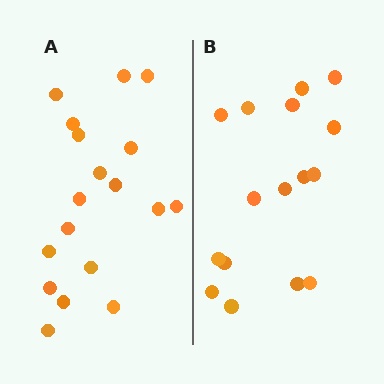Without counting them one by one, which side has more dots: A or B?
Region A (the left region) has more dots.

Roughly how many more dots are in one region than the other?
Region A has just a few more — roughly 2 or 3 more dots than region B.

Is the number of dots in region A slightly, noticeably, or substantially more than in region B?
Region A has only slightly more — the two regions are fairly close. The ratio is roughly 1.1 to 1.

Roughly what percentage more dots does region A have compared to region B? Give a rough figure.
About 10% more.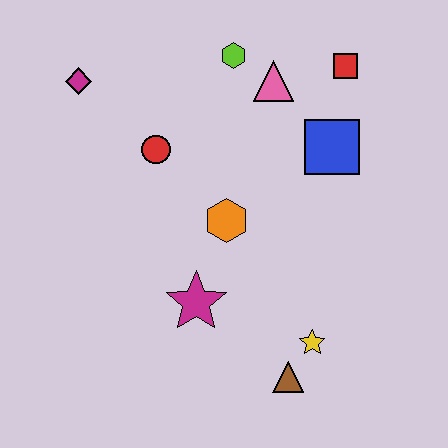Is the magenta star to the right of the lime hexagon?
No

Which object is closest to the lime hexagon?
The pink triangle is closest to the lime hexagon.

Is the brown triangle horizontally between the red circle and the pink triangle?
No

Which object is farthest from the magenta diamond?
The brown triangle is farthest from the magenta diamond.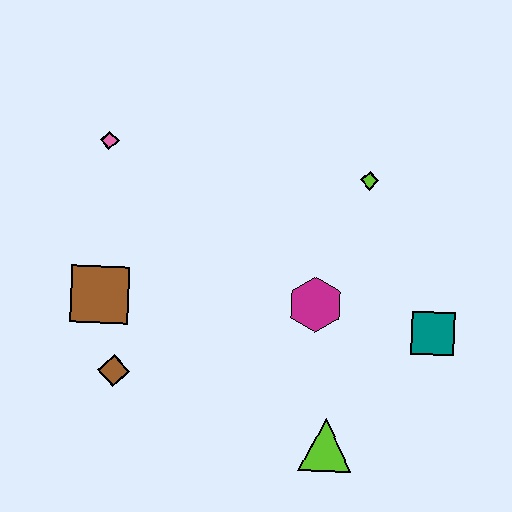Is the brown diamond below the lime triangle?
No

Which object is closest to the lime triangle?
The magenta hexagon is closest to the lime triangle.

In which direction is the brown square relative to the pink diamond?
The brown square is below the pink diamond.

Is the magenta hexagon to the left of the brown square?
No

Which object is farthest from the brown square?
The teal square is farthest from the brown square.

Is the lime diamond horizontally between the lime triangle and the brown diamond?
No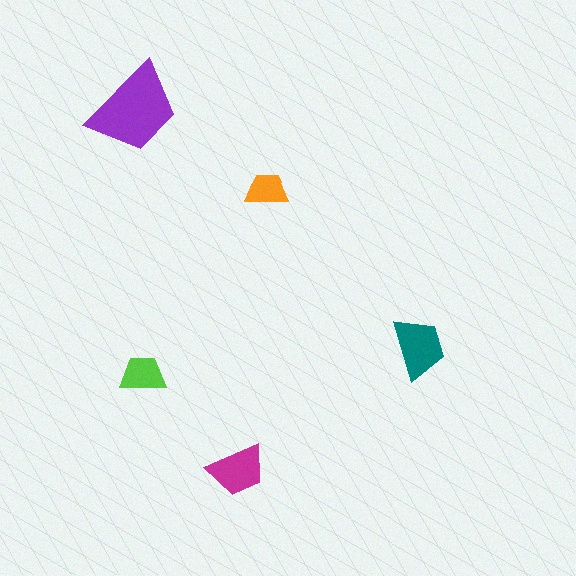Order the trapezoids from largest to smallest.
the purple one, the teal one, the magenta one, the lime one, the orange one.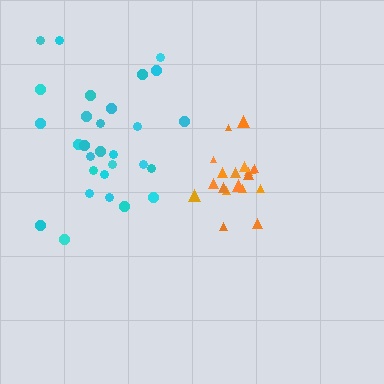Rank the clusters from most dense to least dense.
orange, cyan.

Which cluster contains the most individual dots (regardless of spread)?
Cyan (29).